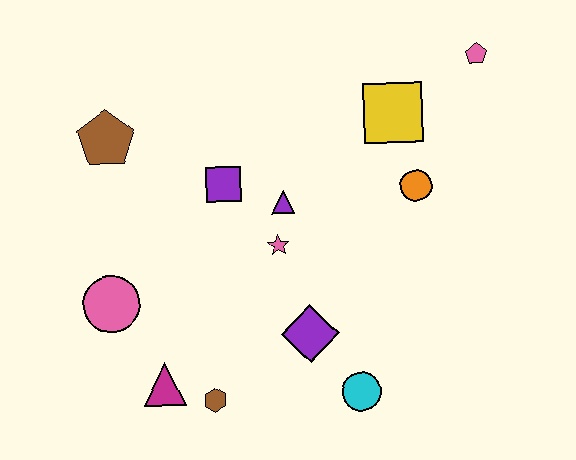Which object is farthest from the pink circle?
The pink pentagon is farthest from the pink circle.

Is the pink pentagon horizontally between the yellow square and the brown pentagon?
No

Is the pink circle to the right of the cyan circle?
No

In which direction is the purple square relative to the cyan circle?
The purple square is above the cyan circle.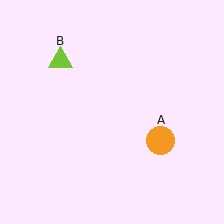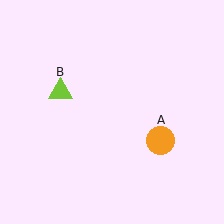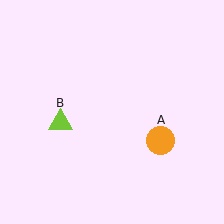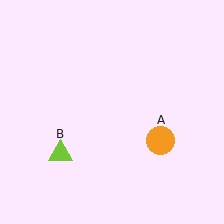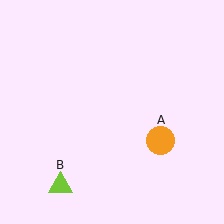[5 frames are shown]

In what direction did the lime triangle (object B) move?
The lime triangle (object B) moved down.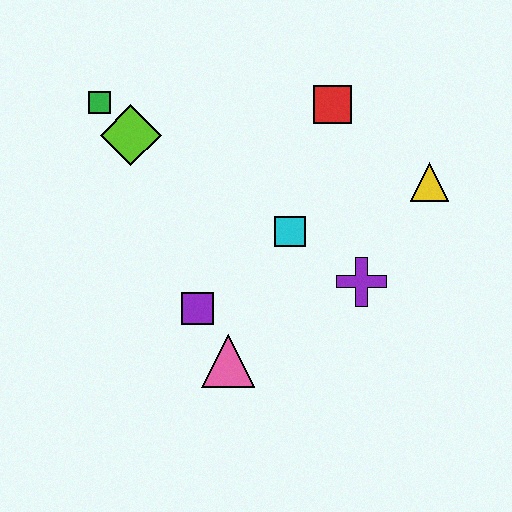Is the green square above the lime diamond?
Yes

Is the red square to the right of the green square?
Yes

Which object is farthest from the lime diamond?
The yellow triangle is farthest from the lime diamond.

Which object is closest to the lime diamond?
The green square is closest to the lime diamond.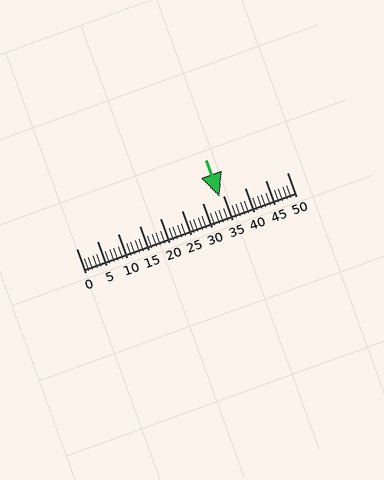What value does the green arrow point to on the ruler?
The green arrow points to approximately 34.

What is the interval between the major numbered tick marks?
The major tick marks are spaced 5 units apart.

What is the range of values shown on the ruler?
The ruler shows values from 0 to 50.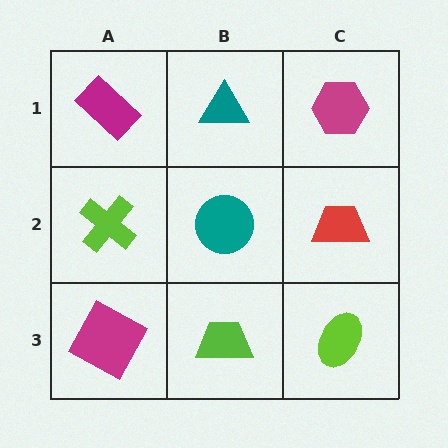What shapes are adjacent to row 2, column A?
A magenta rectangle (row 1, column A), a magenta square (row 3, column A), a teal circle (row 2, column B).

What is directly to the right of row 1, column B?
A magenta hexagon.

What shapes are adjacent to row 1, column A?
A lime cross (row 2, column A), a teal triangle (row 1, column B).